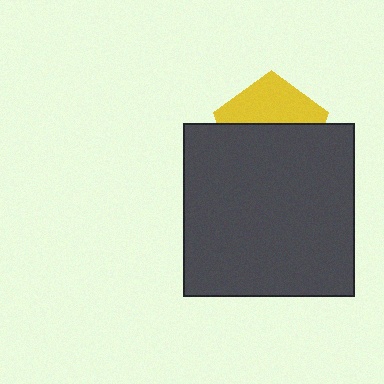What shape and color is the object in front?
The object in front is a dark gray rectangle.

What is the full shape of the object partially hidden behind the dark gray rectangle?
The partially hidden object is a yellow pentagon.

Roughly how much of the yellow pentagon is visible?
A small part of it is visible (roughly 42%).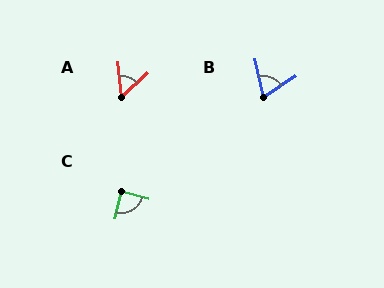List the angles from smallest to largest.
A (53°), B (68°), C (88°).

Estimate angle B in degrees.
Approximately 68 degrees.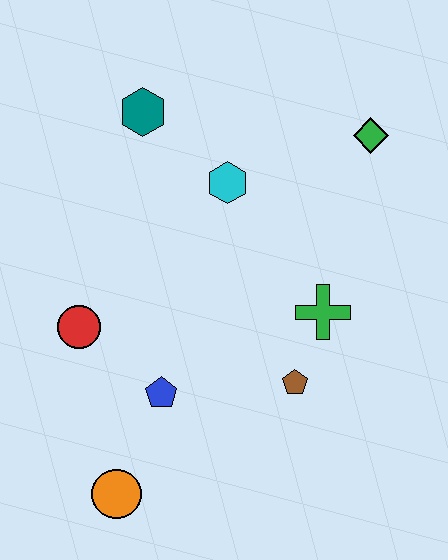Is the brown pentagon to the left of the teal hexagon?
No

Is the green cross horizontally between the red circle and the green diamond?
Yes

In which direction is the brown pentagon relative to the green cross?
The brown pentagon is below the green cross.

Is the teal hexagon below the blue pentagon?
No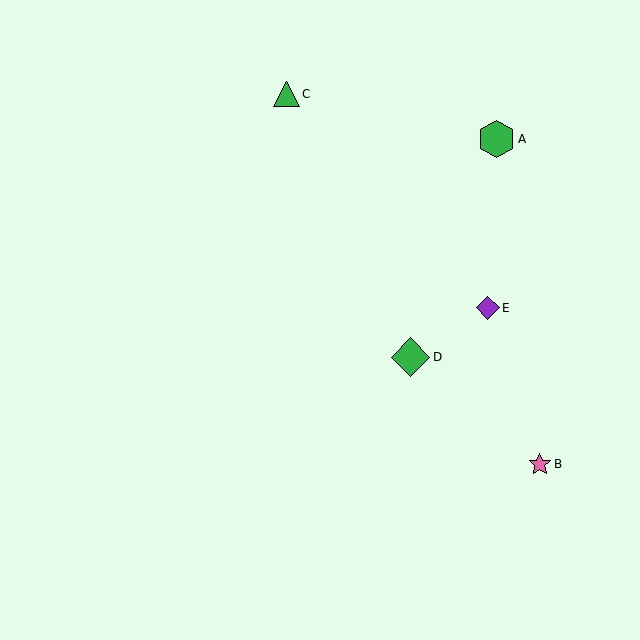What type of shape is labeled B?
Shape B is a pink star.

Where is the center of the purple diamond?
The center of the purple diamond is at (488, 308).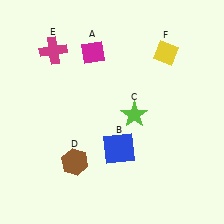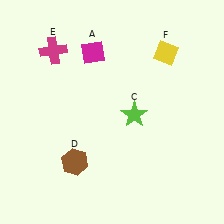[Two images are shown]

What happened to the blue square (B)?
The blue square (B) was removed in Image 2. It was in the bottom-right area of Image 1.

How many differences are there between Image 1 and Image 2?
There is 1 difference between the two images.